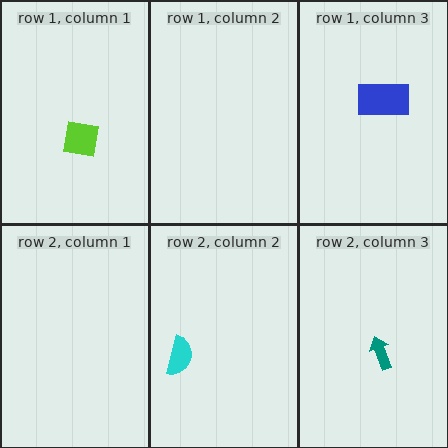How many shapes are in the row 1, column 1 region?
1.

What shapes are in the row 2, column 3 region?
The teal arrow.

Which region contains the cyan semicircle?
The row 2, column 2 region.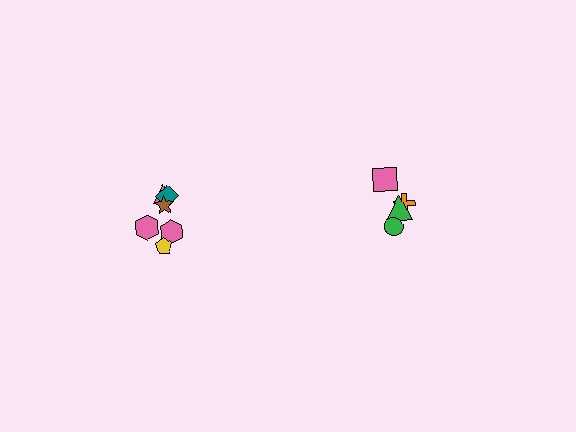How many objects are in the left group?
There are 6 objects.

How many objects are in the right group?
There are 4 objects.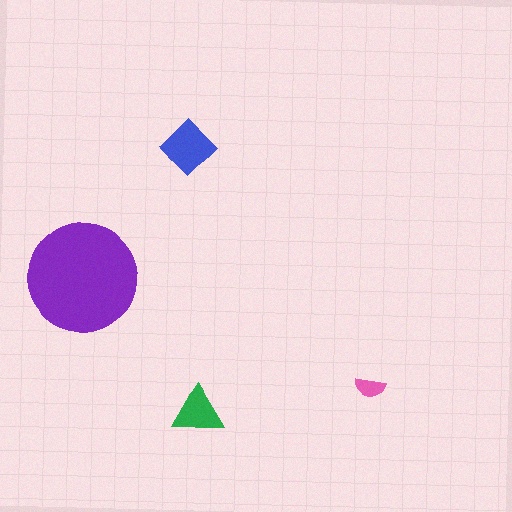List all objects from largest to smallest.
The purple circle, the blue diamond, the green triangle, the pink semicircle.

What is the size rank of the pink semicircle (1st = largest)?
4th.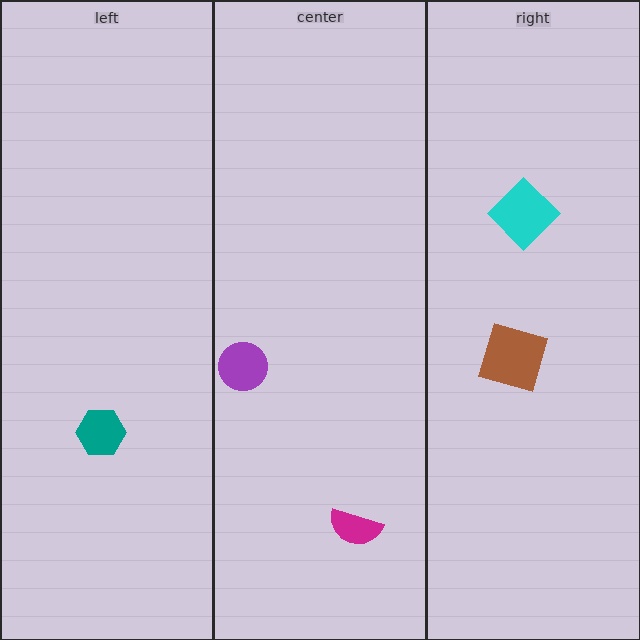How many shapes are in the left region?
1.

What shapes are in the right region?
The cyan diamond, the brown square.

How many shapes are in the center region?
2.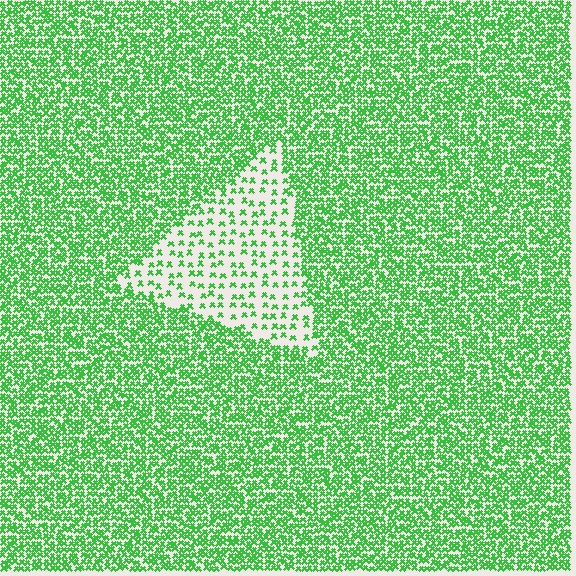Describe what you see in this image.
The image contains small green elements arranged at two different densities. A triangle-shaped region is visible where the elements are less densely packed than the surrounding area.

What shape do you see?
I see a triangle.